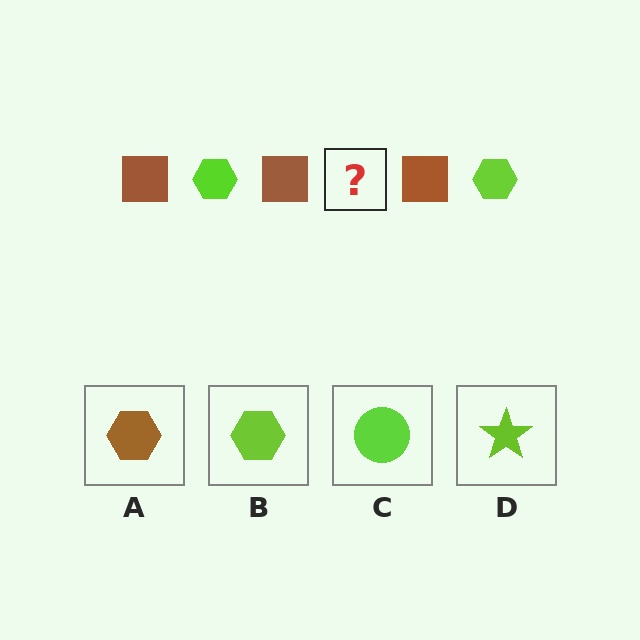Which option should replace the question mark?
Option B.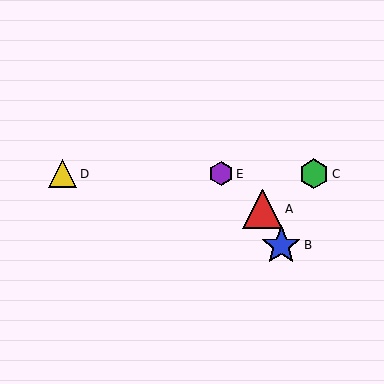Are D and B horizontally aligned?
No, D is at y≈174 and B is at y≈245.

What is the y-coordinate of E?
Object E is at y≈174.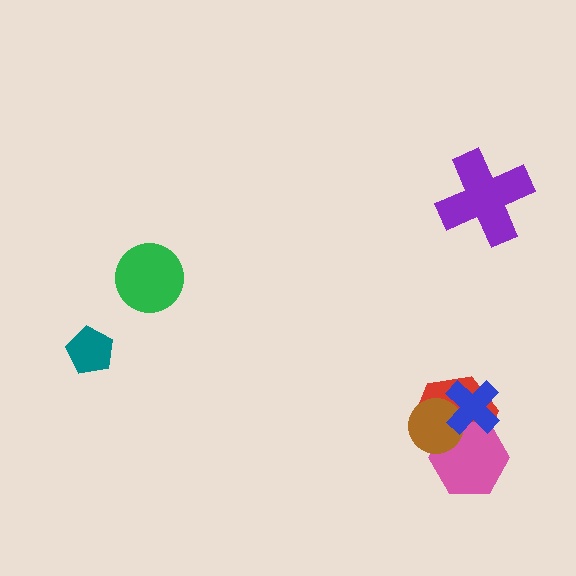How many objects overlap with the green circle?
0 objects overlap with the green circle.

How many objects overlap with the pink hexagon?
3 objects overlap with the pink hexagon.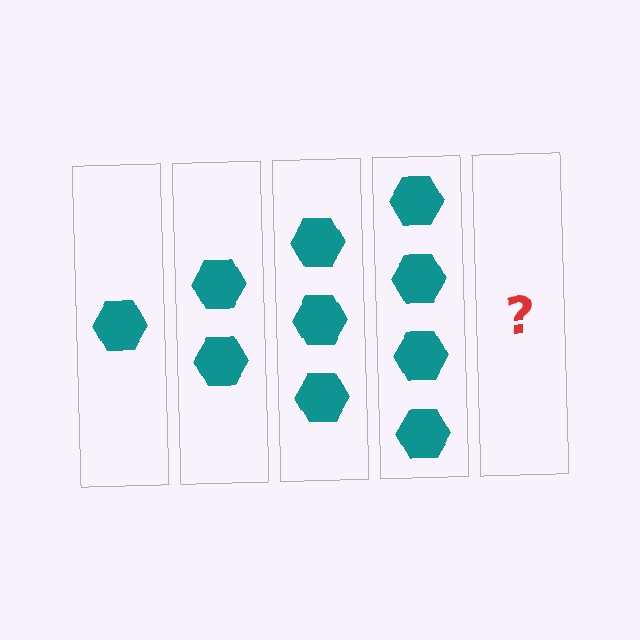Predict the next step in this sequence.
The next step is 5 hexagons.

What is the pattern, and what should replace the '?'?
The pattern is that each step adds one more hexagon. The '?' should be 5 hexagons.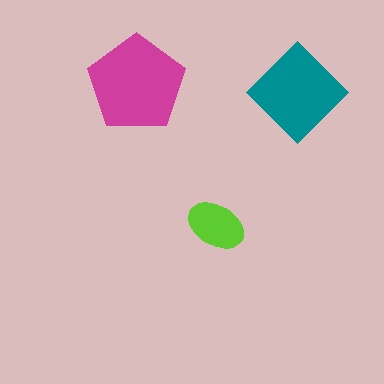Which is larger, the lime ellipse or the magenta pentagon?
The magenta pentagon.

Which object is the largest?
The magenta pentagon.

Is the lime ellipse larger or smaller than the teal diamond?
Smaller.